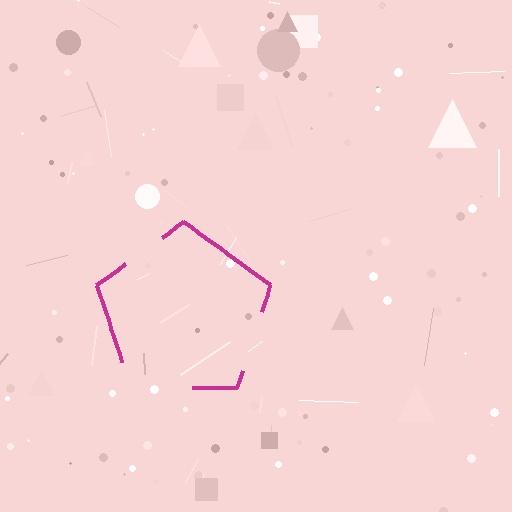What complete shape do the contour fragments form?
The contour fragments form a pentagon.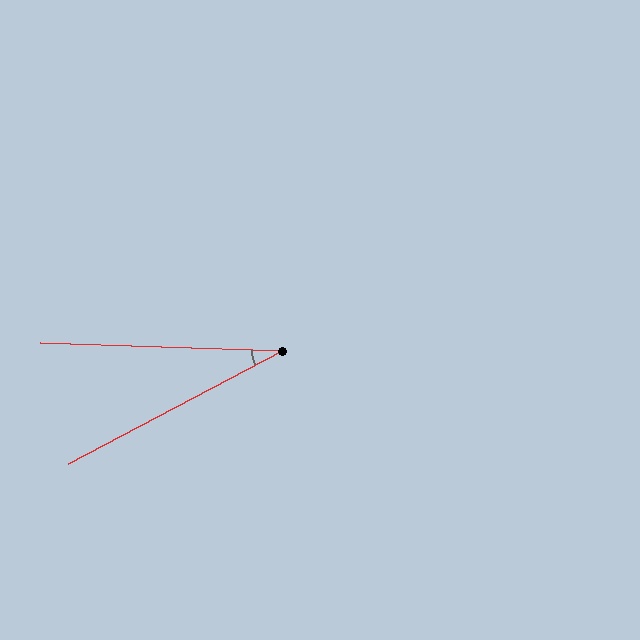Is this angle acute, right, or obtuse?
It is acute.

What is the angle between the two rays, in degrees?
Approximately 30 degrees.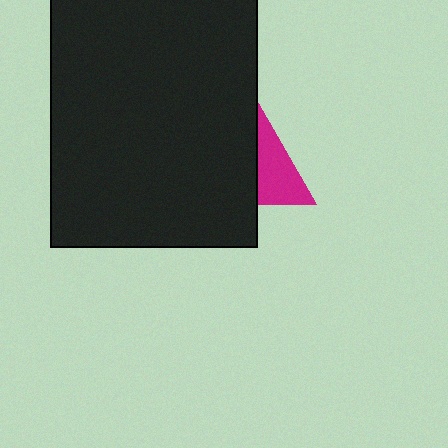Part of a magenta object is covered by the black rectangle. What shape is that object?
It is a triangle.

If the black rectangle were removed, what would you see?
You would see the complete magenta triangle.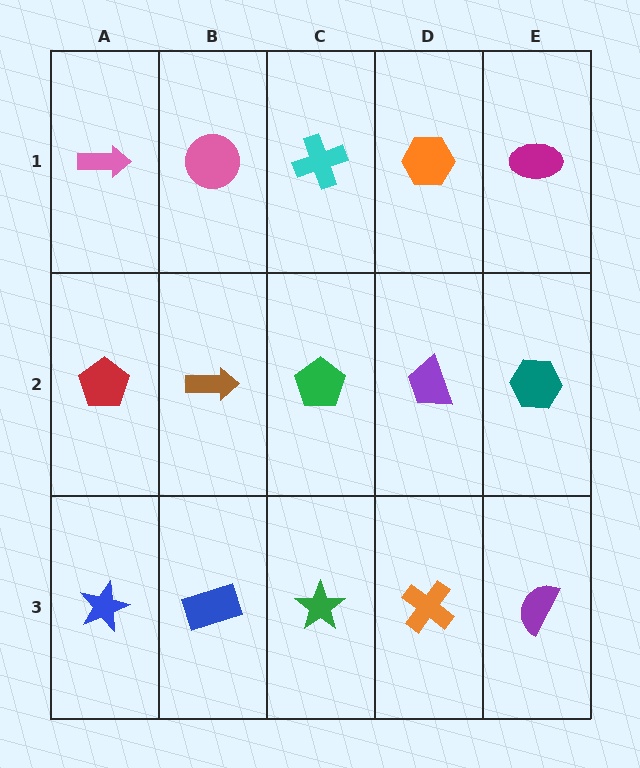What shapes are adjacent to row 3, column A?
A red pentagon (row 2, column A), a blue rectangle (row 3, column B).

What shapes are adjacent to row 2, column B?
A pink circle (row 1, column B), a blue rectangle (row 3, column B), a red pentagon (row 2, column A), a green pentagon (row 2, column C).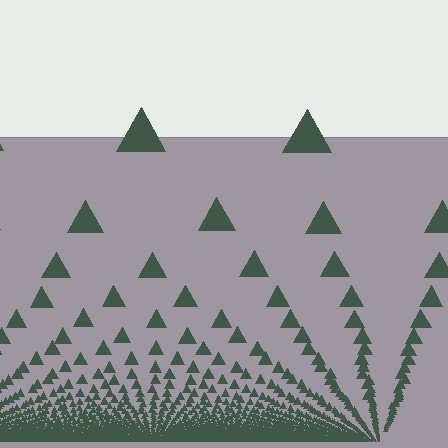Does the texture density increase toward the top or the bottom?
Density increases toward the bottom.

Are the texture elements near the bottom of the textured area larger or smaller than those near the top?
Smaller. The gradient is inverted — elements near the bottom are smaller and denser.